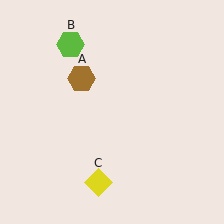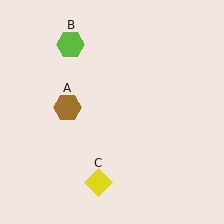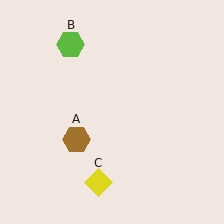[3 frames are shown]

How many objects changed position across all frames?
1 object changed position: brown hexagon (object A).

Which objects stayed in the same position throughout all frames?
Lime hexagon (object B) and yellow diamond (object C) remained stationary.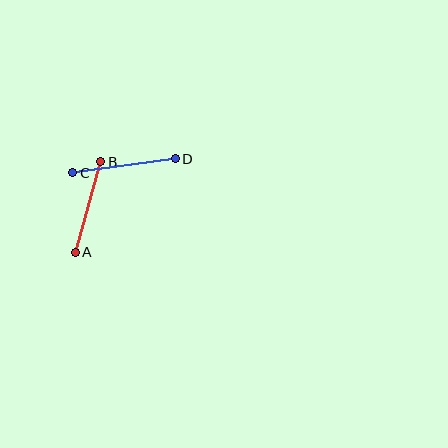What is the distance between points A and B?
The distance is approximately 94 pixels.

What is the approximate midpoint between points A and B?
The midpoint is at approximately (88, 207) pixels.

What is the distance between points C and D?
The distance is approximately 104 pixels.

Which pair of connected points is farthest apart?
Points C and D are farthest apart.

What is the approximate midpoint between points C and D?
The midpoint is at approximately (124, 166) pixels.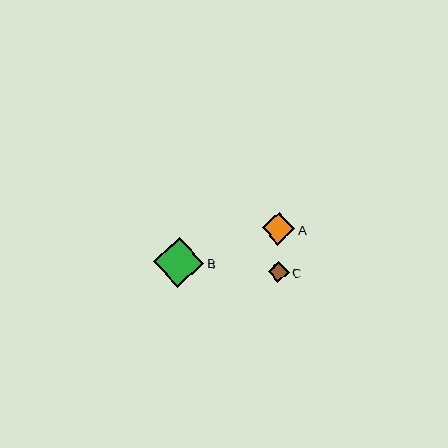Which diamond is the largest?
Diamond B is the largest with a size of approximately 50 pixels.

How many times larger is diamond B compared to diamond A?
Diamond B is approximately 1.5 times the size of diamond A.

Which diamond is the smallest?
Diamond C is the smallest with a size of approximately 21 pixels.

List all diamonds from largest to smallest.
From largest to smallest: B, A, C.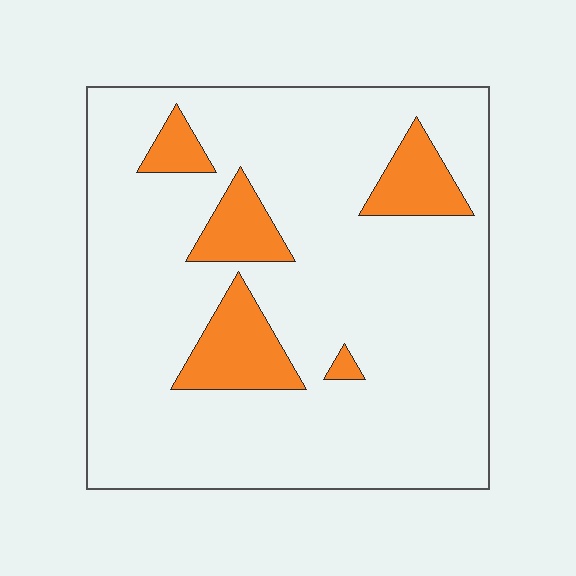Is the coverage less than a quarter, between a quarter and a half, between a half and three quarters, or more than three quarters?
Less than a quarter.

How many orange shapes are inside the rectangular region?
5.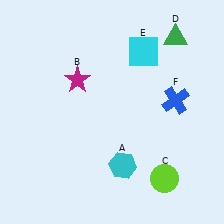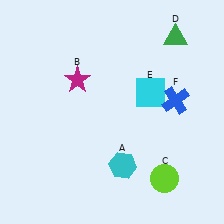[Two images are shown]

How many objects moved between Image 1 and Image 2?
1 object moved between the two images.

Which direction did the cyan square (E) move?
The cyan square (E) moved down.